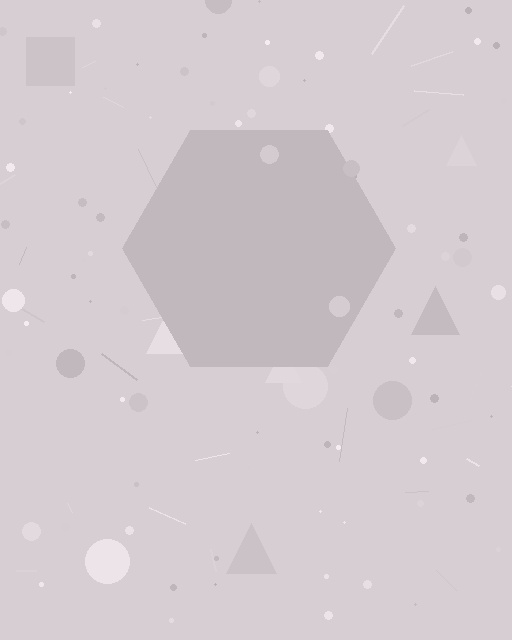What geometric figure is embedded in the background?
A hexagon is embedded in the background.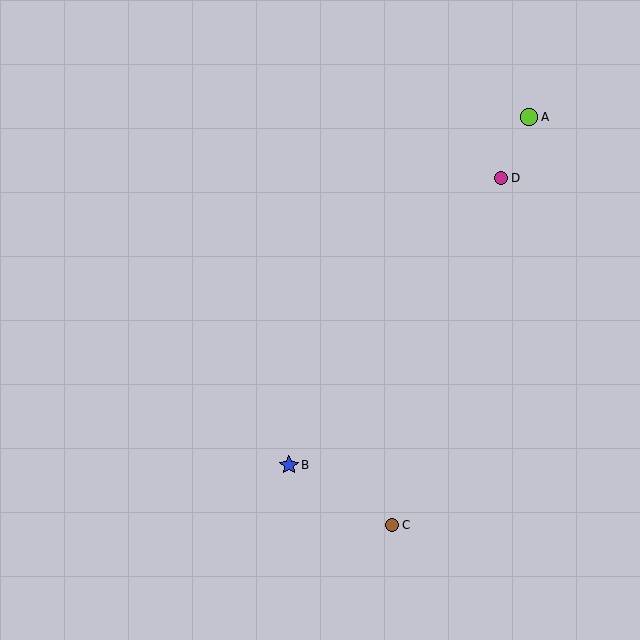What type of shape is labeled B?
Shape B is a blue star.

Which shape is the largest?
The blue star (labeled B) is the largest.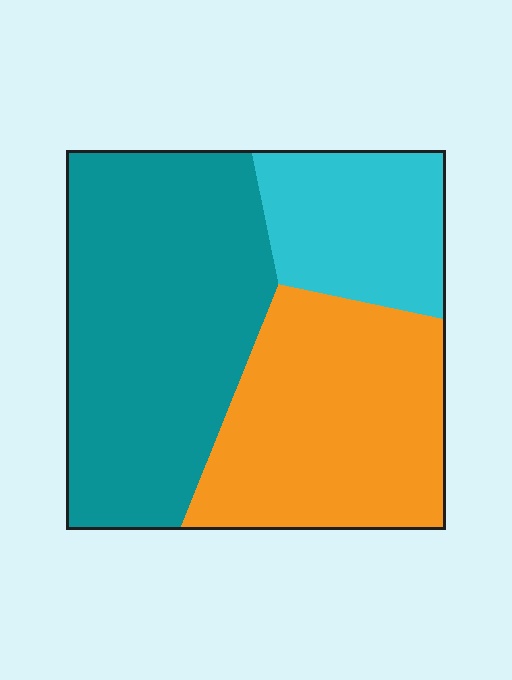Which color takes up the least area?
Cyan, at roughly 20%.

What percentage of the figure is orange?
Orange covers 35% of the figure.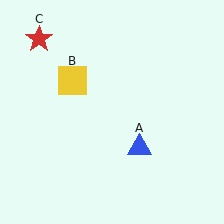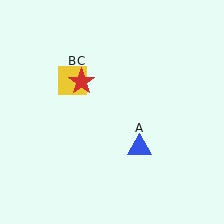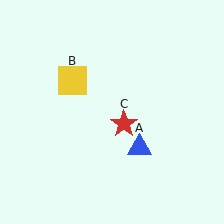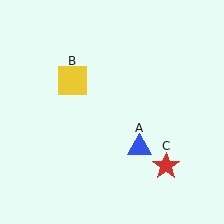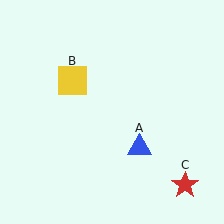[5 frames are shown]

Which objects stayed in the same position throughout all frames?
Blue triangle (object A) and yellow square (object B) remained stationary.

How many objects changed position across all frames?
1 object changed position: red star (object C).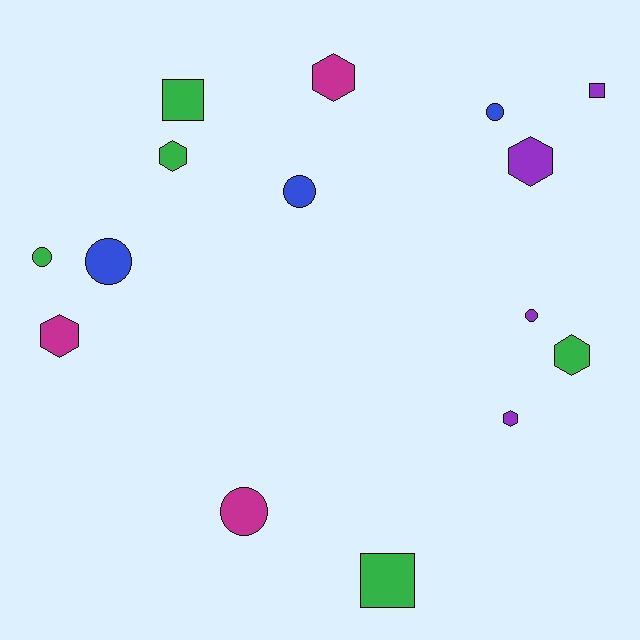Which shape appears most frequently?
Hexagon, with 6 objects.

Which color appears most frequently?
Green, with 5 objects.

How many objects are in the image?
There are 15 objects.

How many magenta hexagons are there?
There are 2 magenta hexagons.